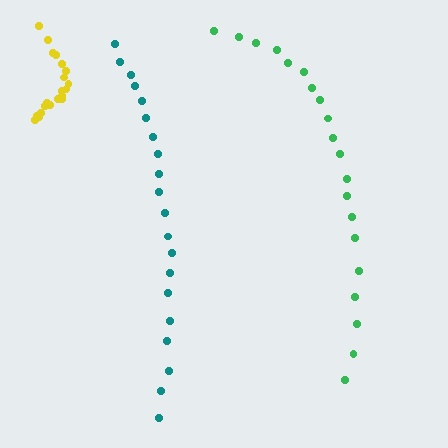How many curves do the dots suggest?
There are 3 distinct paths.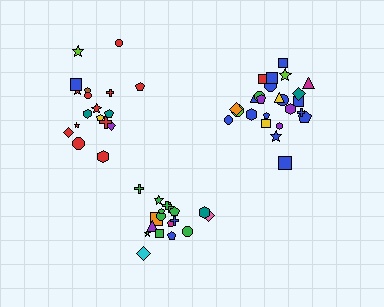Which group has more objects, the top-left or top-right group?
The top-right group.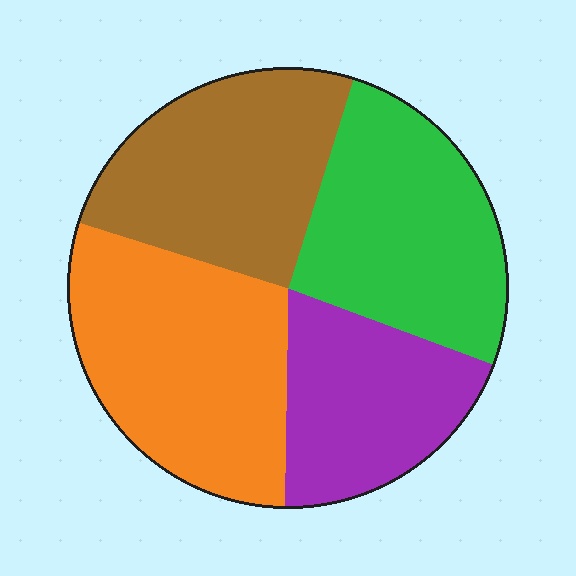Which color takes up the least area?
Purple, at roughly 20%.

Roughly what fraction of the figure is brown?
Brown takes up between a sixth and a third of the figure.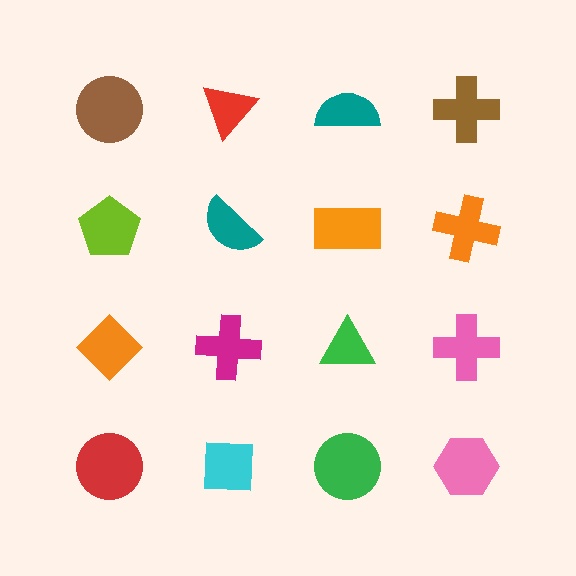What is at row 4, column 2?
A cyan square.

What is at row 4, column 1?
A red circle.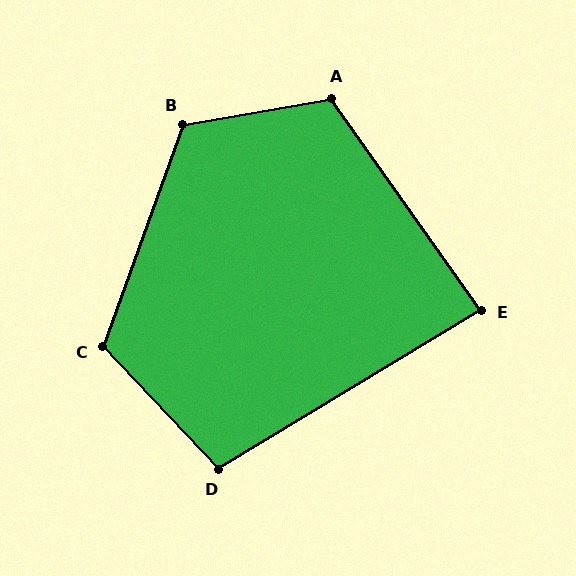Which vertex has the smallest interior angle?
E, at approximately 86 degrees.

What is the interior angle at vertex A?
Approximately 115 degrees (obtuse).